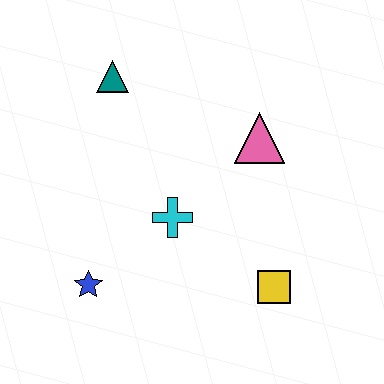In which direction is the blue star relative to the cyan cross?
The blue star is to the left of the cyan cross.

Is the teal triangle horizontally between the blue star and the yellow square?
Yes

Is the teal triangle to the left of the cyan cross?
Yes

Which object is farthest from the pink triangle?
The blue star is farthest from the pink triangle.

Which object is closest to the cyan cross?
The blue star is closest to the cyan cross.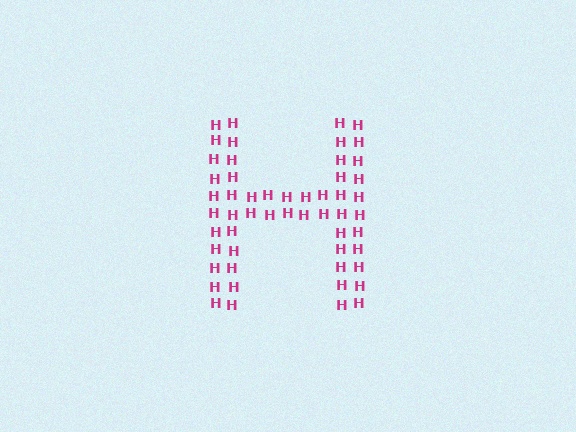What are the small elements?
The small elements are letter H's.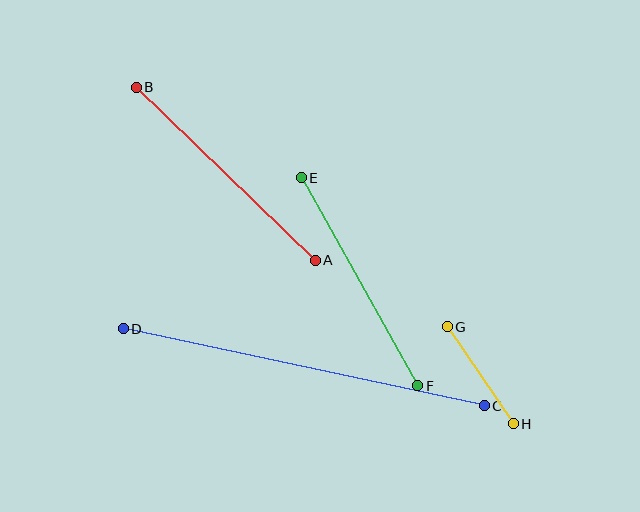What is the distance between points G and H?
The distance is approximately 117 pixels.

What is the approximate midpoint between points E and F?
The midpoint is at approximately (360, 282) pixels.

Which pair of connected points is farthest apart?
Points C and D are farthest apart.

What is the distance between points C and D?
The distance is approximately 369 pixels.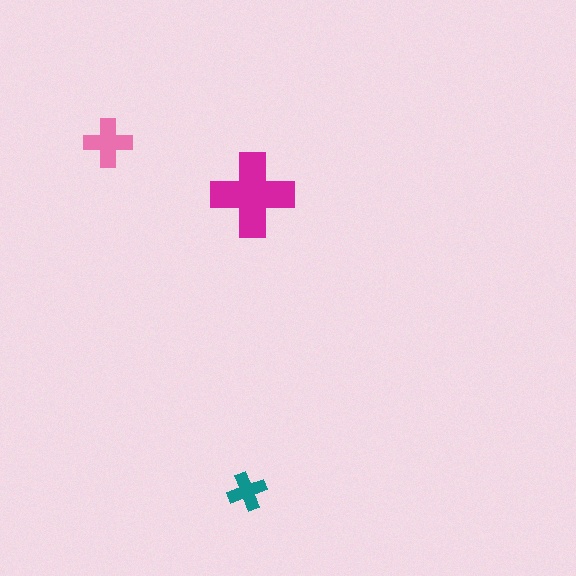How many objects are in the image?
There are 3 objects in the image.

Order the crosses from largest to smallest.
the magenta one, the pink one, the teal one.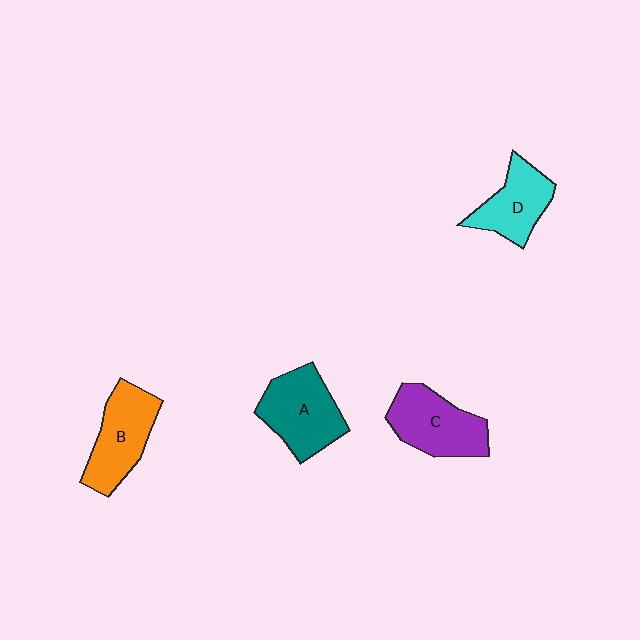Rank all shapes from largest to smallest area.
From largest to smallest: A (teal), C (purple), B (orange), D (cyan).